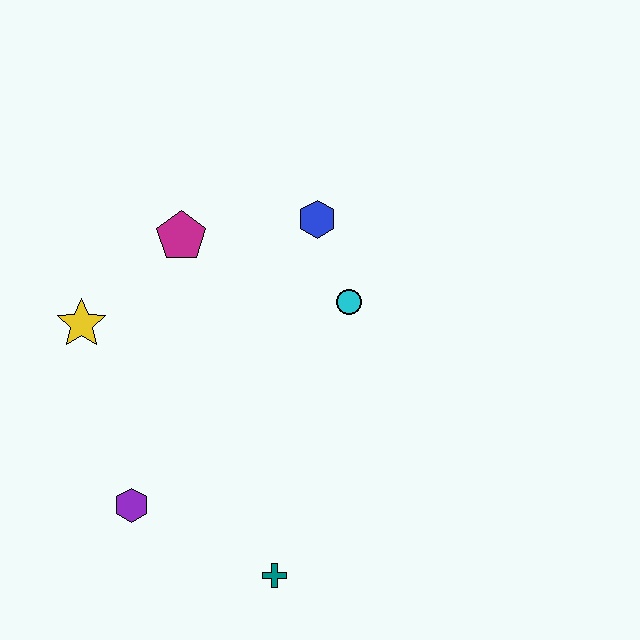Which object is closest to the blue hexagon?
The cyan circle is closest to the blue hexagon.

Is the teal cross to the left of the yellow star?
No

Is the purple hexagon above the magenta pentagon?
No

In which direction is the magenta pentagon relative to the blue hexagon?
The magenta pentagon is to the left of the blue hexagon.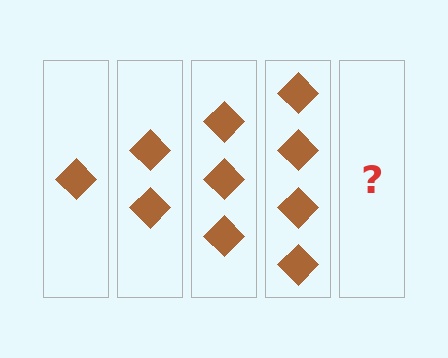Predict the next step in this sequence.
The next step is 5 diamonds.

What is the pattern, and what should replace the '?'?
The pattern is that each step adds one more diamond. The '?' should be 5 diamonds.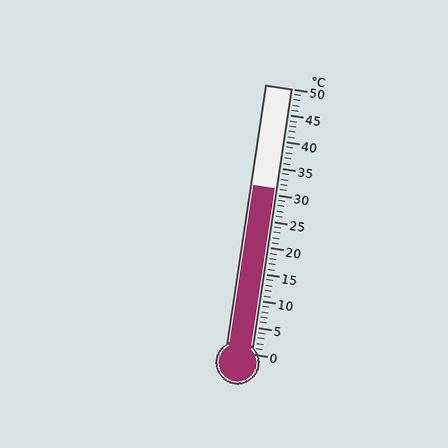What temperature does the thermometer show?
The thermometer shows approximately 31°C.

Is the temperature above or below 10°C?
The temperature is above 10°C.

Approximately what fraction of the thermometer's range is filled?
The thermometer is filled to approximately 60% of its range.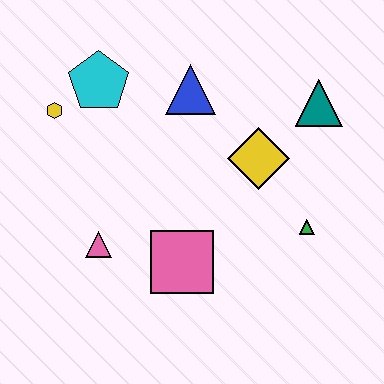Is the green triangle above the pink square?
Yes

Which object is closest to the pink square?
The pink triangle is closest to the pink square.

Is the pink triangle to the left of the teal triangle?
Yes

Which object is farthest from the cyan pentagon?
The green triangle is farthest from the cyan pentagon.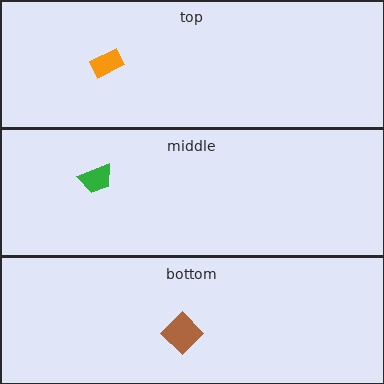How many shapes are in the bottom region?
1.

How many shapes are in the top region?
1.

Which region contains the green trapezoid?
The middle region.